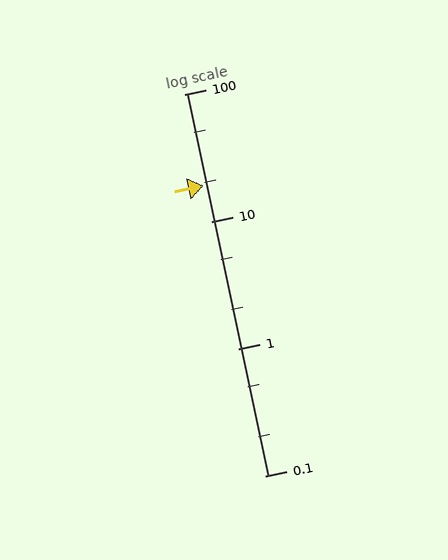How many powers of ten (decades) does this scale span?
The scale spans 3 decades, from 0.1 to 100.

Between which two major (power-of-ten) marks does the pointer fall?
The pointer is between 10 and 100.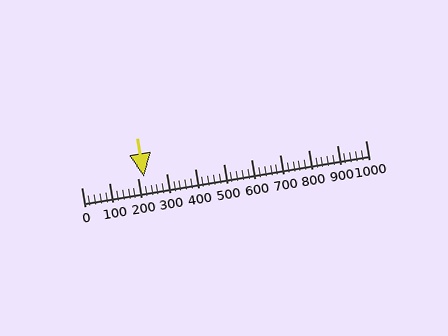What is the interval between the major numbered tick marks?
The major tick marks are spaced 100 units apart.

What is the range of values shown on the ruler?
The ruler shows values from 0 to 1000.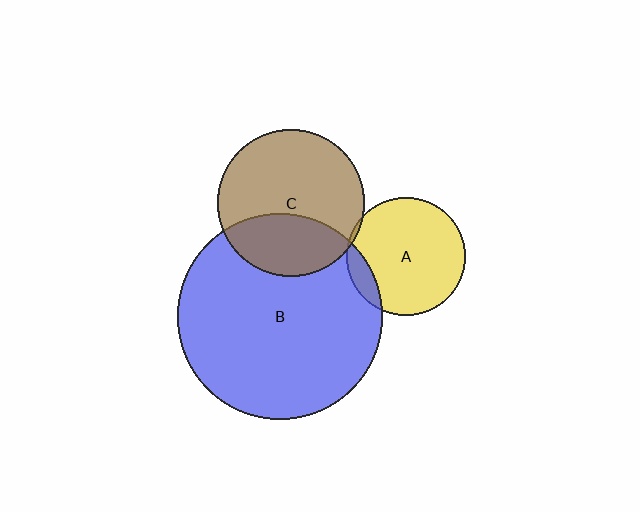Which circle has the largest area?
Circle B (blue).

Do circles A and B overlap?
Yes.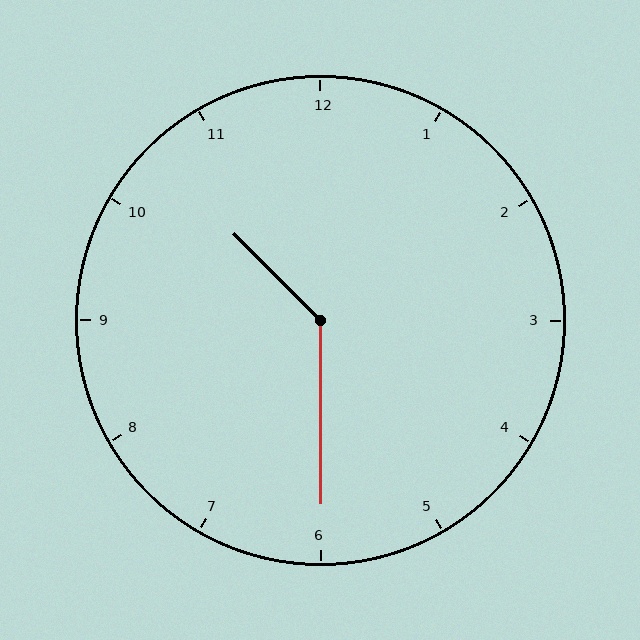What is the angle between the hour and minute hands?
Approximately 135 degrees.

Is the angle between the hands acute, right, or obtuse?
It is obtuse.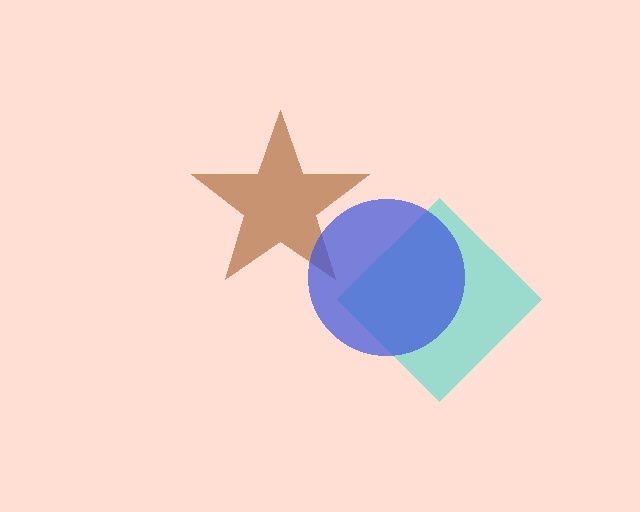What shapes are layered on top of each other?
The layered shapes are: a brown star, a cyan diamond, a blue circle.